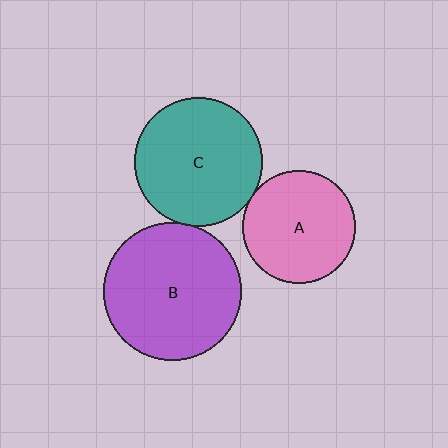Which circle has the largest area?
Circle B (purple).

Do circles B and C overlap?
Yes.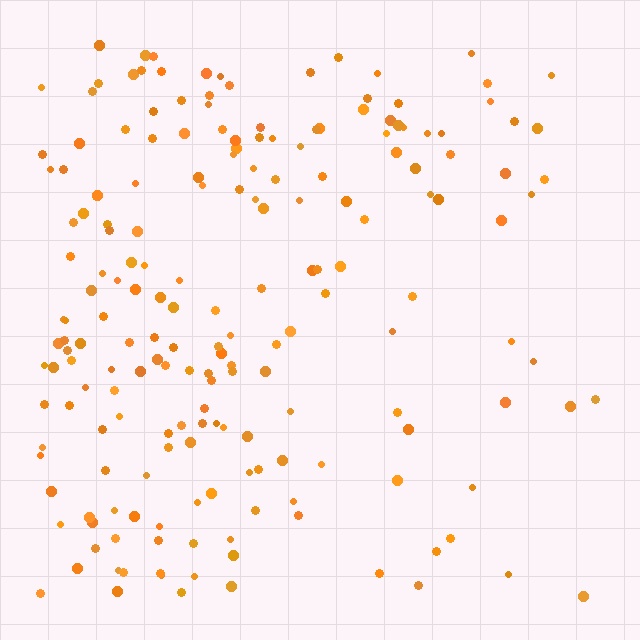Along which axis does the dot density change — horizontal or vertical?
Horizontal.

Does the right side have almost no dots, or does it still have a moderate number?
Still a moderate number, just noticeably fewer than the left.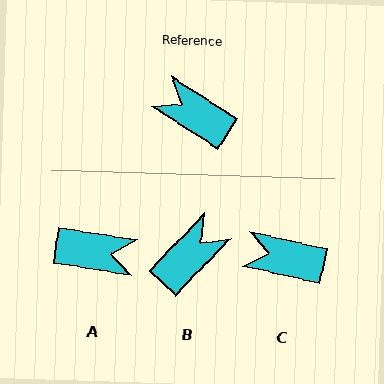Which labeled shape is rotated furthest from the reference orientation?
A, about 156 degrees away.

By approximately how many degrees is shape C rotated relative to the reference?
Approximately 20 degrees counter-clockwise.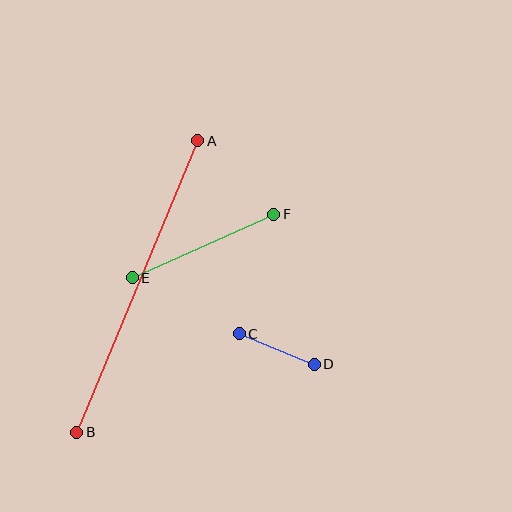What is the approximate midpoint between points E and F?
The midpoint is at approximately (203, 246) pixels.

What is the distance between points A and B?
The distance is approximately 315 pixels.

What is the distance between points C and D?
The distance is approximately 81 pixels.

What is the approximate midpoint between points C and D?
The midpoint is at approximately (277, 349) pixels.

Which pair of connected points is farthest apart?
Points A and B are farthest apart.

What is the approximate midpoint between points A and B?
The midpoint is at approximately (137, 287) pixels.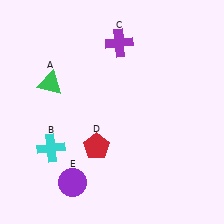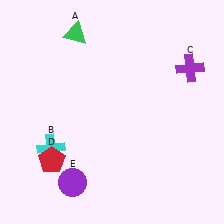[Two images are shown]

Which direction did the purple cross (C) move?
The purple cross (C) moved right.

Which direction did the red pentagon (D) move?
The red pentagon (D) moved left.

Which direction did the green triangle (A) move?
The green triangle (A) moved up.